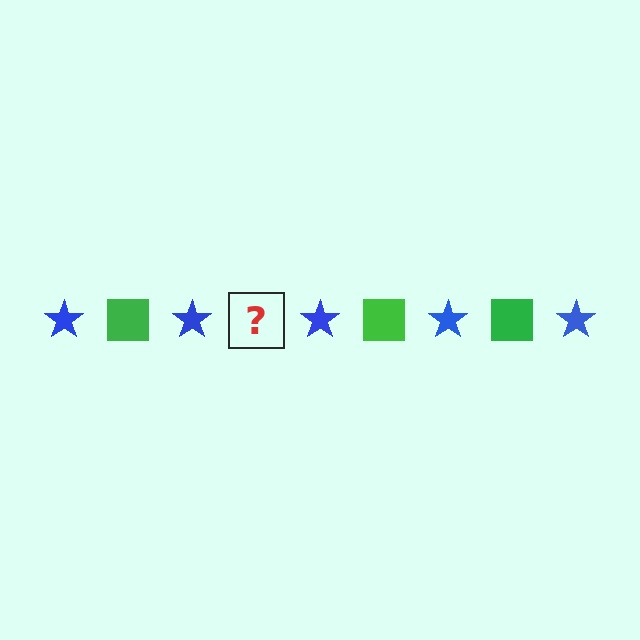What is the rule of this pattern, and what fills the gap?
The rule is that the pattern alternates between blue star and green square. The gap should be filled with a green square.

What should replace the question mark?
The question mark should be replaced with a green square.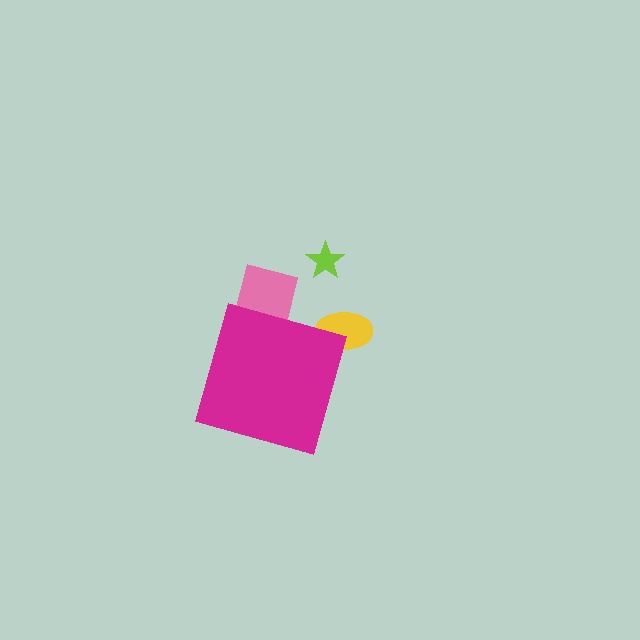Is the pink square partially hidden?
Yes, the pink square is partially hidden behind the magenta diamond.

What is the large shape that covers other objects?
A magenta diamond.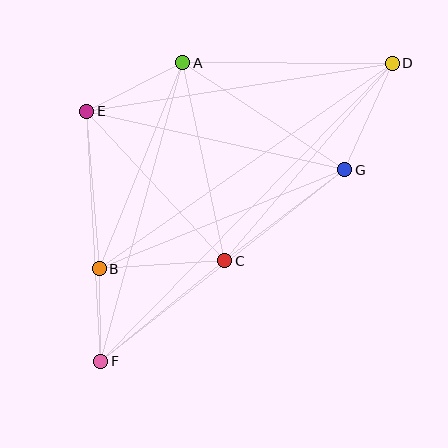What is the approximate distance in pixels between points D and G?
The distance between D and G is approximately 116 pixels.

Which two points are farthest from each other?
Points D and F are farthest from each other.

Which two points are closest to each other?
Points B and F are closest to each other.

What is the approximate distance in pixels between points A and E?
The distance between A and E is approximately 108 pixels.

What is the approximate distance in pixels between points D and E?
The distance between D and E is approximately 309 pixels.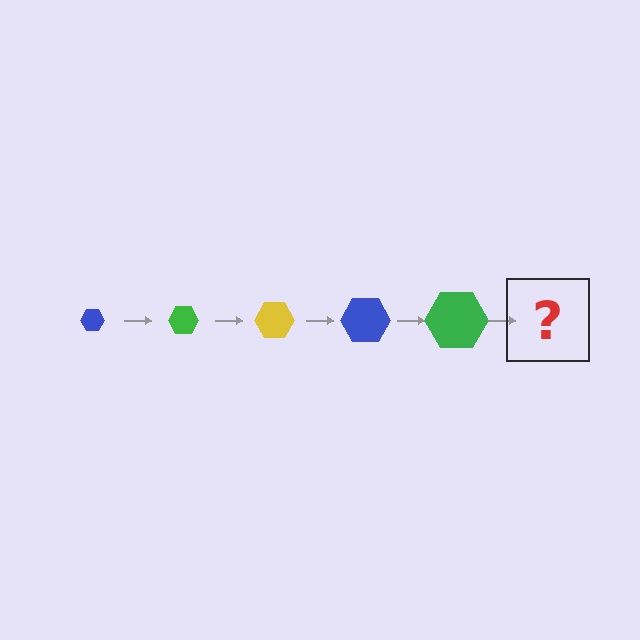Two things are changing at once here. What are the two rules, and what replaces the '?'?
The two rules are that the hexagon grows larger each step and the color cycles through blue, green, and yellow. The '?' should be a yellow hexagon, larger than the previous one.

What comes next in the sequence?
The next element should be a yellow hexagon, larger than the previous one.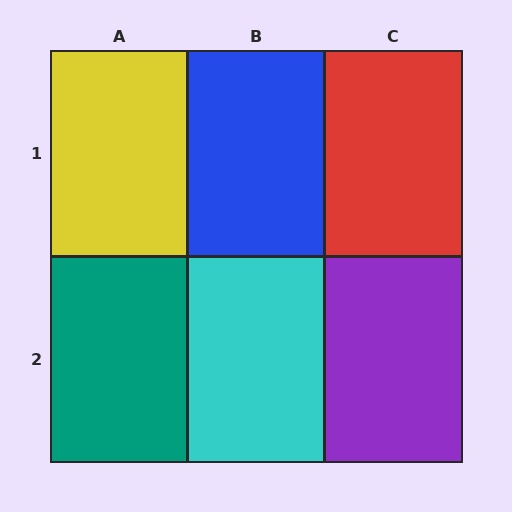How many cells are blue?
1 cell is blue.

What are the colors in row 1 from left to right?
Yellow, blue, red.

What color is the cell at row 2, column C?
Purple.